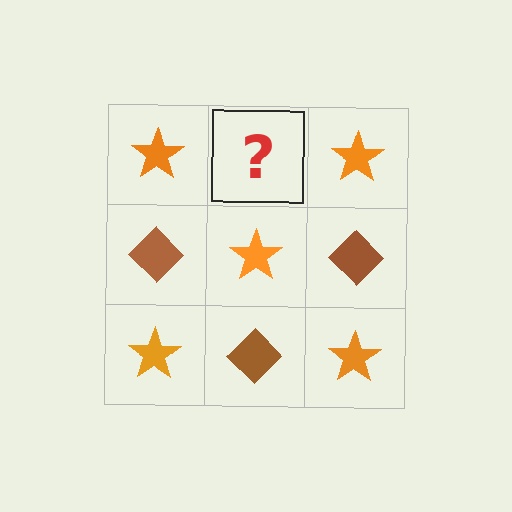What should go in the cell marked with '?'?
The missing cell should contain a brown diamond.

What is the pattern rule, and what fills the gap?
The rule is that it alternates orange star and brown diamond in a checkerboard pattern. The gap should be filled with a brown diamond.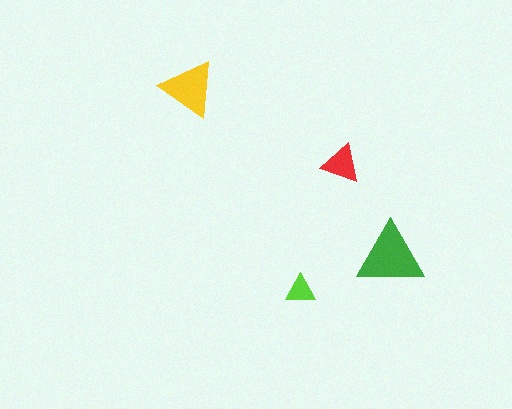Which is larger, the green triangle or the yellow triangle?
The green one.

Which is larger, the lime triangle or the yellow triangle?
The yellow one.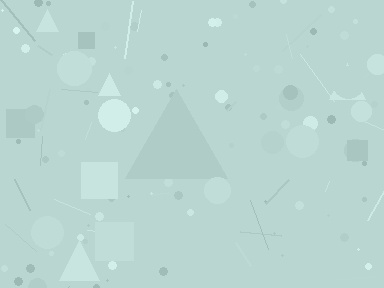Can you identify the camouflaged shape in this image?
The camouflaged shape is a triangle.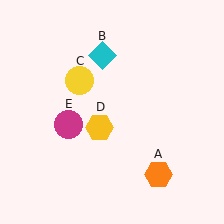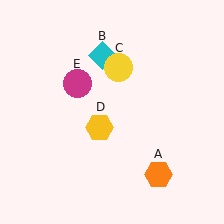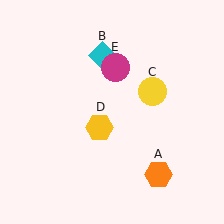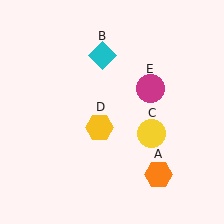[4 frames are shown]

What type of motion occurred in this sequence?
The yellow circle (object C), magenta circle (object E) rotated clockwise around the center of the scene.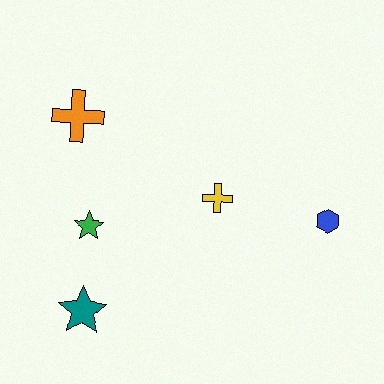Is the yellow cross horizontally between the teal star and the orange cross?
No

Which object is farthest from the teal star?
The blue hexagon is farthest from the teal star.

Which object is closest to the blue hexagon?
The yellow cross is closest to the blue hexagon.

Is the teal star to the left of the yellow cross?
Yes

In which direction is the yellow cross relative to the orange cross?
The yellow cross is to the right of the orange cross.